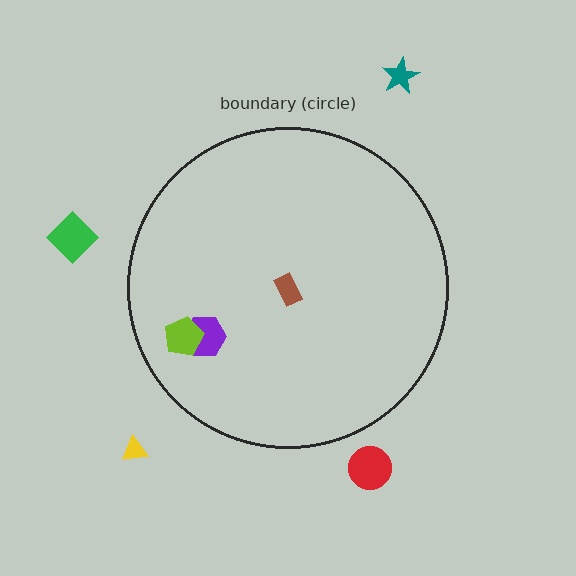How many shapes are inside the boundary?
3 inside, 4 outside.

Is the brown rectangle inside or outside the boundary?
Inside.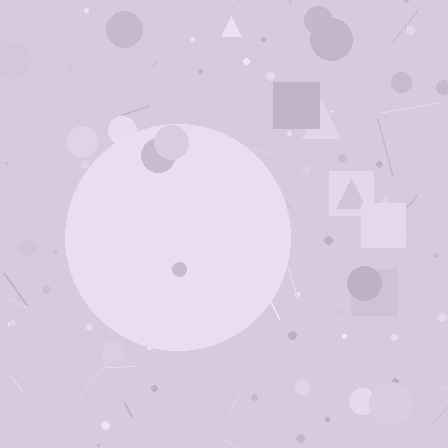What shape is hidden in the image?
A circle is hidden in the image.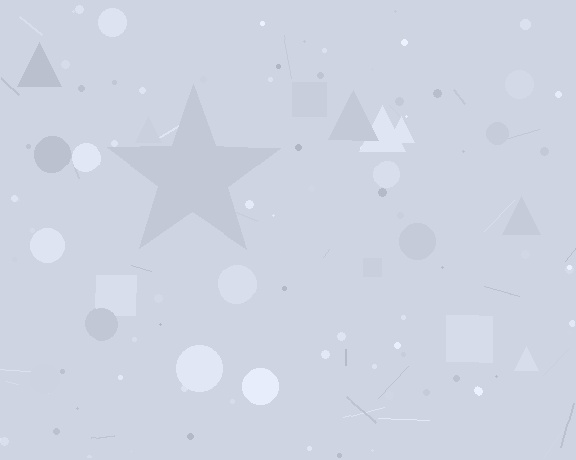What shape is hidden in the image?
A star is hidden in the image.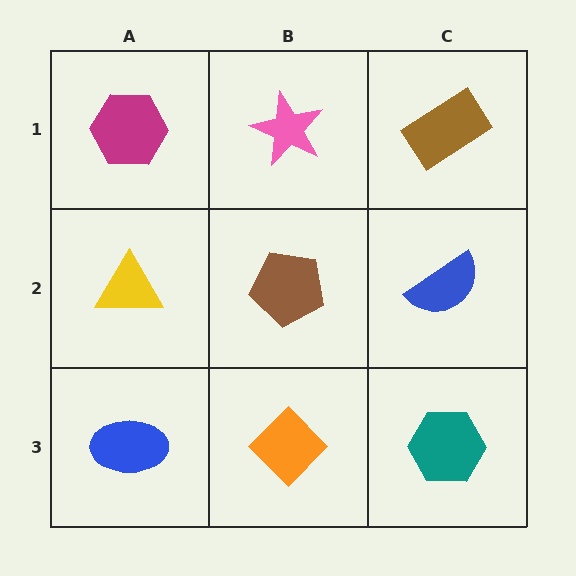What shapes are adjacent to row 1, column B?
A brown pentagon (row 2, column B), a magenta hexagon (row 1, column A), a brown rectangle (row 1, column C).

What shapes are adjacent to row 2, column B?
A pink star (row 1, column B), an orange diamond (row 3, column B), a yellow triangle (row 2, column A), a blue semicircle (row 2, column C).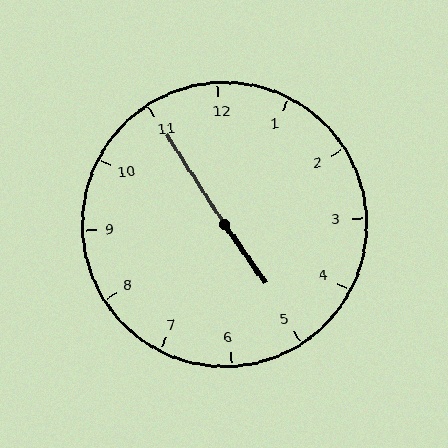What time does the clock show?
4:55.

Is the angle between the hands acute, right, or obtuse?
It is obtuse.